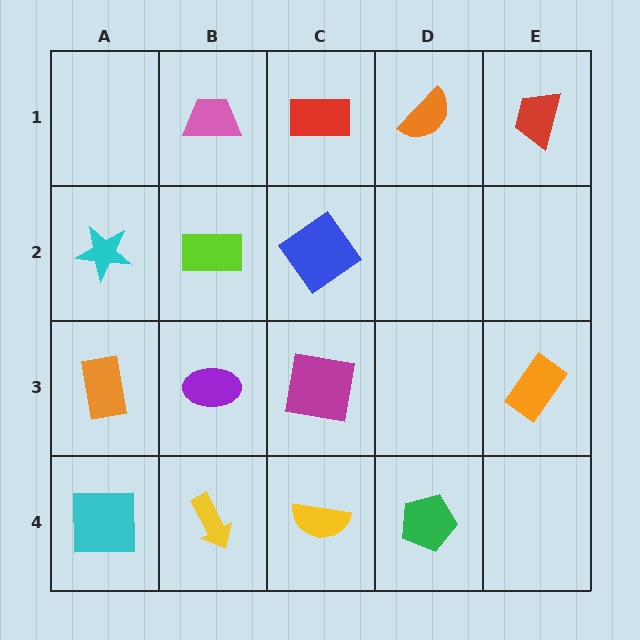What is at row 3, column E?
An orange rectangle.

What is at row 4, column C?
A yellow semicircle.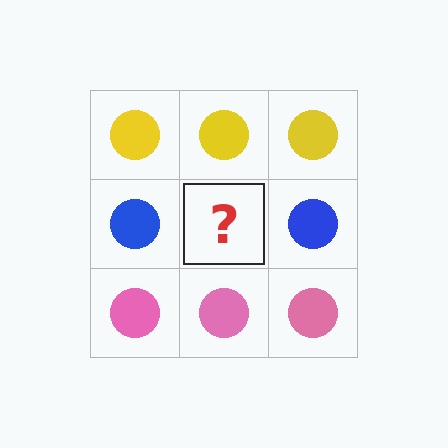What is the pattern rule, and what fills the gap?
The rule is that each row has a consistent color. The gap should be filled with a blue circle.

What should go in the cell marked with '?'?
The missing cell should contain a blue circle.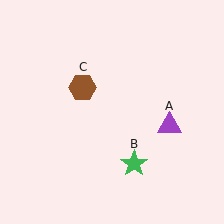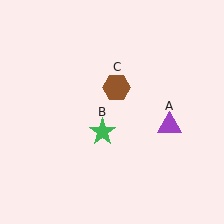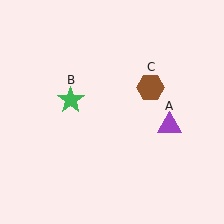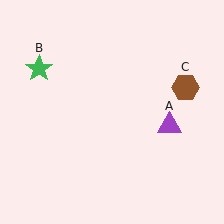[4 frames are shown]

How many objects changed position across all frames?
2 objects changed position: green star (object B), brown hexagon (object C).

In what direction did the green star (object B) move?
The green star (object B) moved up and to the left.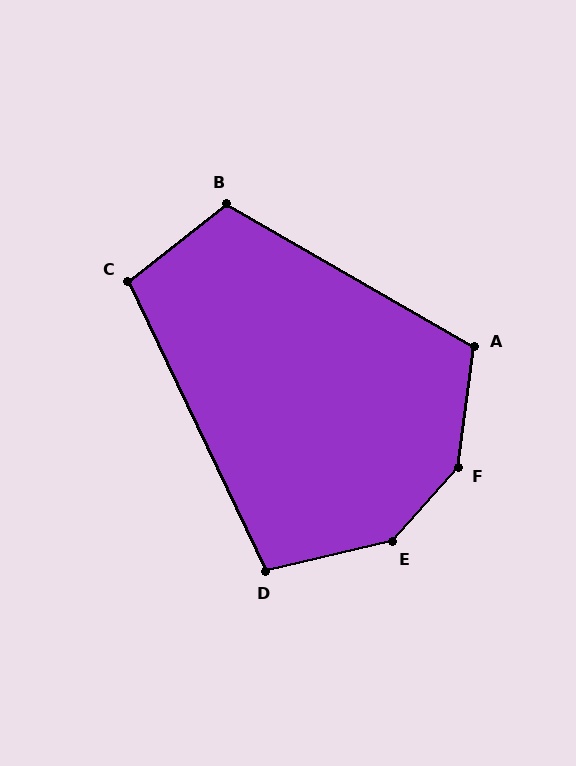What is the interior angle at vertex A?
Approximately 112 degrees (obtuse).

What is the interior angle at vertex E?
Approximately 145 degrees (obtuse).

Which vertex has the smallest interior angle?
D, at approximately 102 degrees.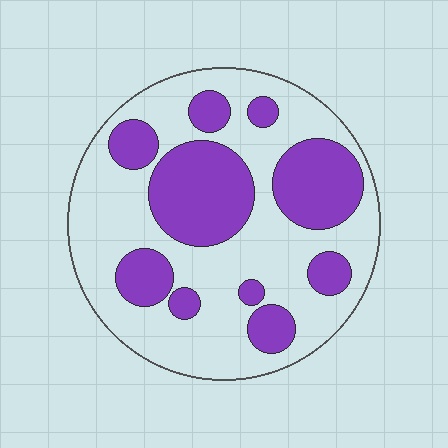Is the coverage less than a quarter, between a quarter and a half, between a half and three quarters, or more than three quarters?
Between a quarter and a half.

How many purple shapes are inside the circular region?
10.